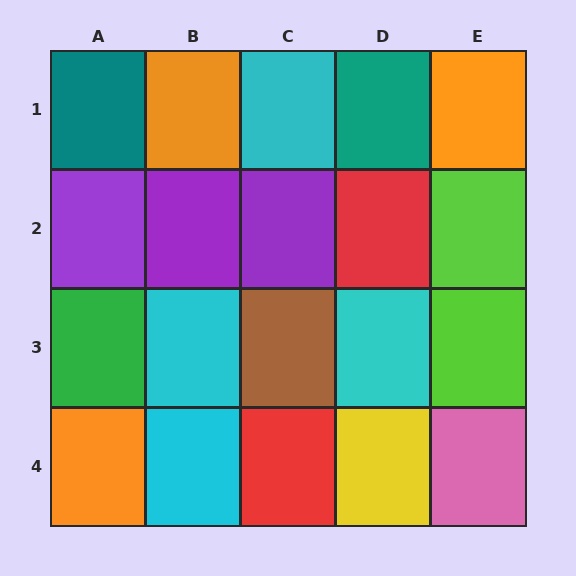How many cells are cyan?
4 cells are cyan.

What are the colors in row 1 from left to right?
Teal, orange, cyan, teal, orange.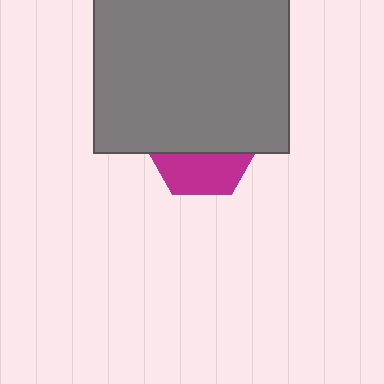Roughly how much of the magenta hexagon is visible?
A small part of it is visible (roughly 38%).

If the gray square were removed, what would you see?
You would see the complete magenta hexagon.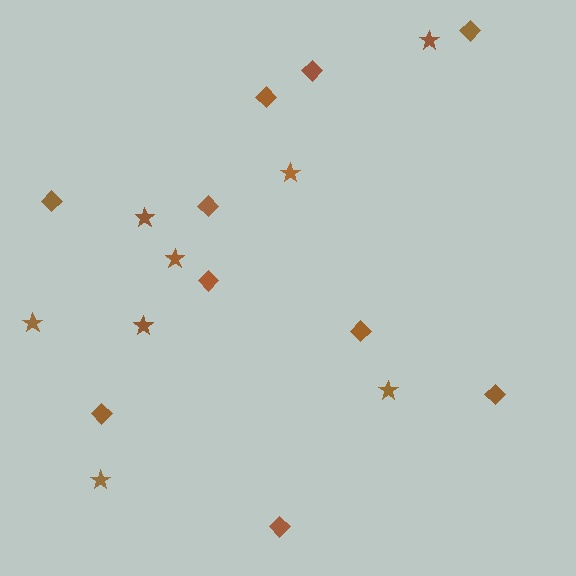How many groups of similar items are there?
There are 2 groups: one group of diamonds (10) and one group of stars (8).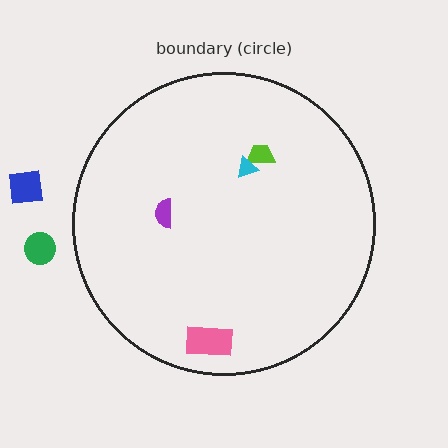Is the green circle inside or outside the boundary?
Outside.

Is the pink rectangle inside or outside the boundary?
Inside.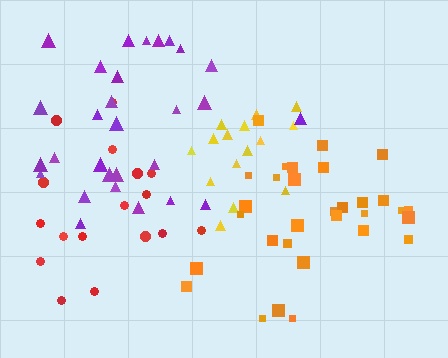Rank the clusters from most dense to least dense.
orange, purple, yellow, red.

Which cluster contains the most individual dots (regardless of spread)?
Orange (31).